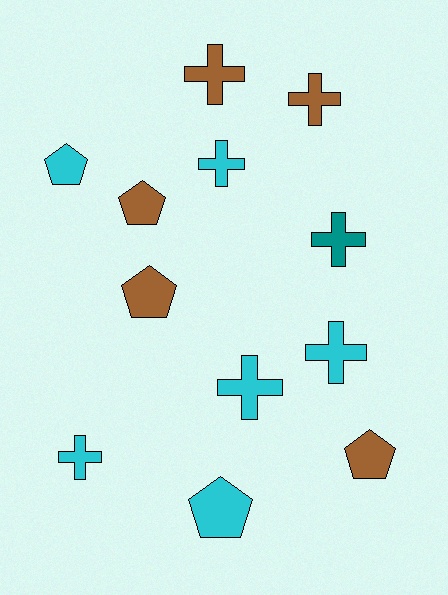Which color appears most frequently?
Cyan, with 6 objects.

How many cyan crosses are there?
There are 4 cyan crosses.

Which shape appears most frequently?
Cross, with 7 objects.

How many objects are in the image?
There are 12 objects.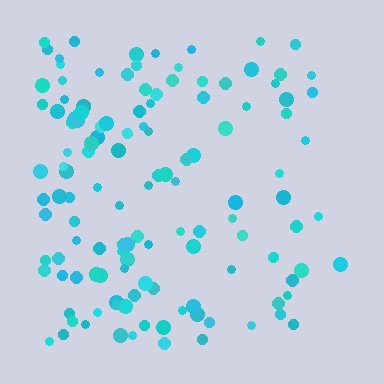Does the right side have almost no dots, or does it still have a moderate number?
Still a moderate number, just noticeably fewer than the left.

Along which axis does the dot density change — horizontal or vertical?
Horizontal.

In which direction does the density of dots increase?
From right to left, with the left side densest.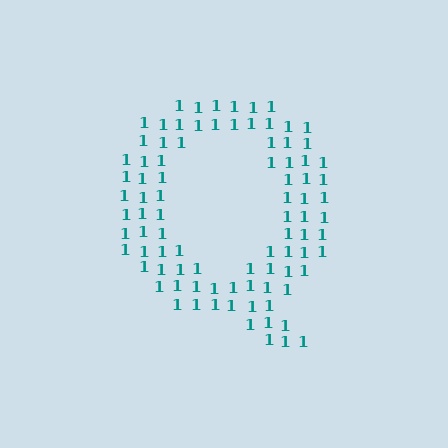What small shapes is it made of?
It is made of small digit 1's.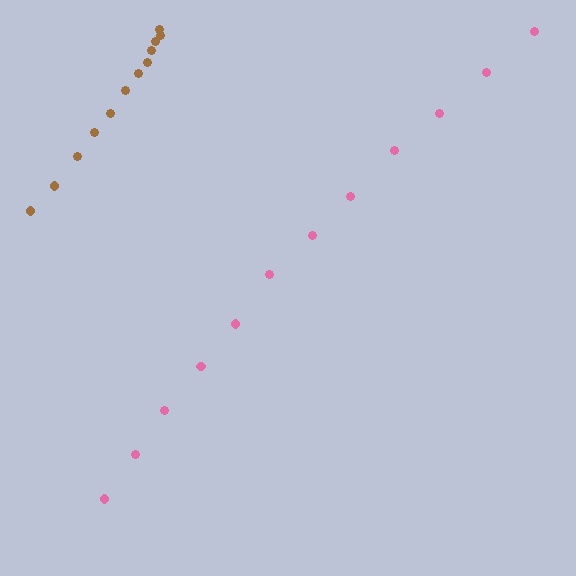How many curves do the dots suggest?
There are 2 distinct paths.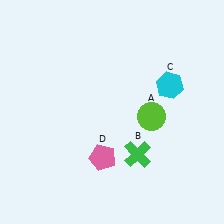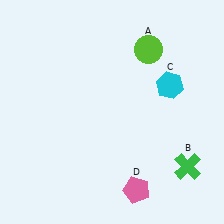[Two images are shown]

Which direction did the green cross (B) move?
The green cross (B) moved right.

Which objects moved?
The objects that moved are: the lime circle (A), the green cross (B), the pink pentagon (D).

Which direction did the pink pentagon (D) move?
The pink pentagon (D) moved right.